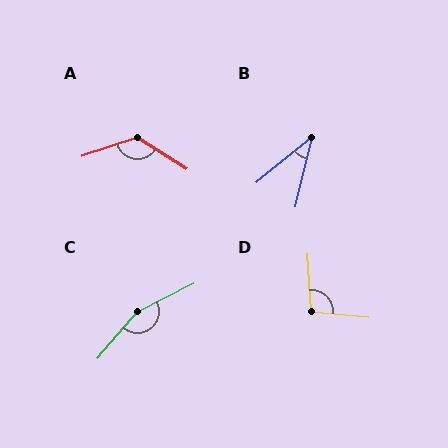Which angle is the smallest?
B, at approximately 37 degrees.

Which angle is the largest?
C, at approximately 157 degrees.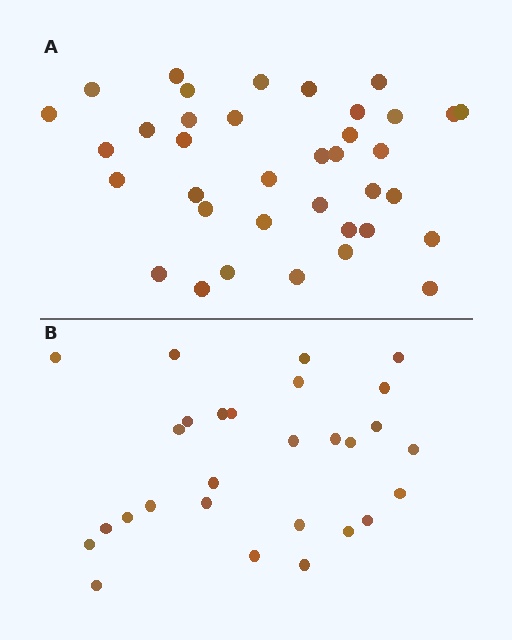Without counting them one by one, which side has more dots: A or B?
Region A (the top region) has more dots.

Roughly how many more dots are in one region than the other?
Region A has roughly 8 or so more dots than region B.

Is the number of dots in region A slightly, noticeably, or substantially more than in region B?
Region A has noticeably more, but not dramatically so. The ratio is roughly 1.3 to 1.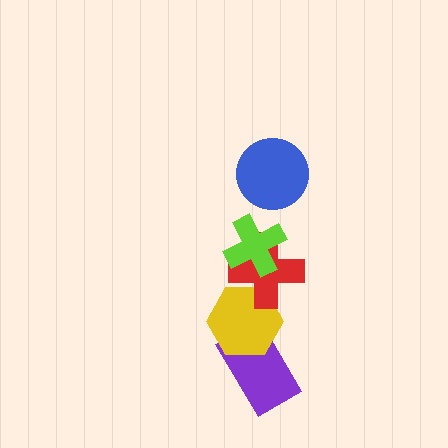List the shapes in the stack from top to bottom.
From top to bottom: the blue circle, the lime cross, the red cross, the yellow hexagon, the purple rectangle.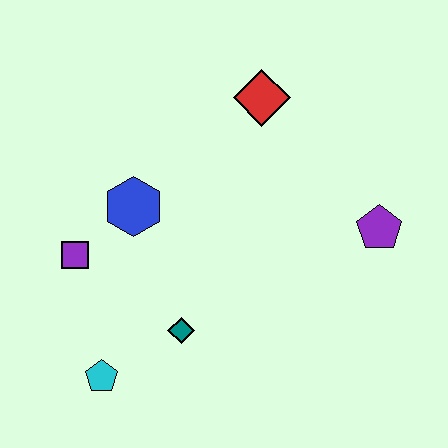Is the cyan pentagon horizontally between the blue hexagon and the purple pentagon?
No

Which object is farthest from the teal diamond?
The red diamond is farthest from the teal diamond.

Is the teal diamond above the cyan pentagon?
Yes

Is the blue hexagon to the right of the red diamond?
No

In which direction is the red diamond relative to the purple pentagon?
The red diamond is above the purple pentagon.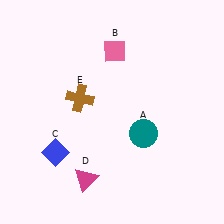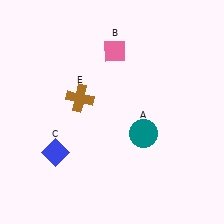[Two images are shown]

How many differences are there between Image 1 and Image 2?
There is 1 difference between the two images.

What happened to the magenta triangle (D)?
The magenta triangle (D) was removed in Image 2. It was in the bottom-left area of Image 1.